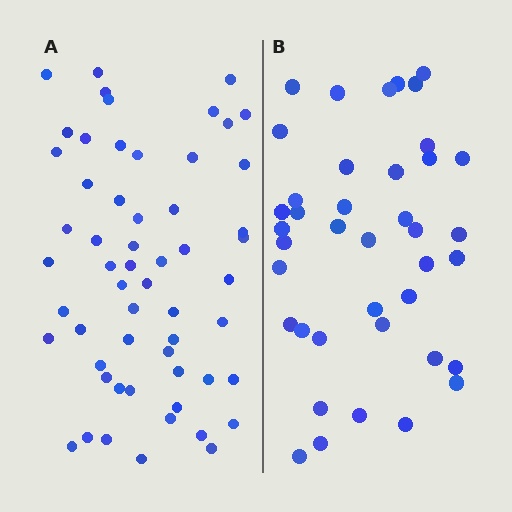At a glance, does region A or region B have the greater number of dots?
Region A (the left region) has more dots.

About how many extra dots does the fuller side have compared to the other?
Region A has approximately 15 more dots than region B.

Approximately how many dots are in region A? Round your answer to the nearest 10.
About 60 dots. (The exact count is 57, which rounds to 60.)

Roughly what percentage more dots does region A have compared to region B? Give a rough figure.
About 40% more.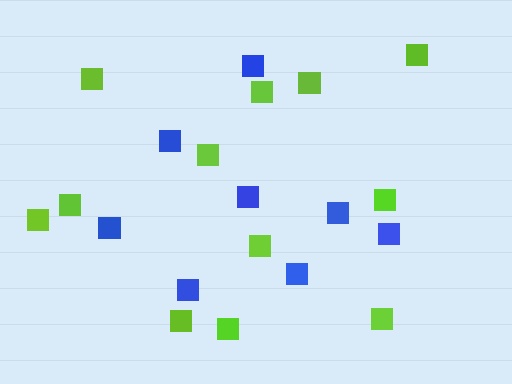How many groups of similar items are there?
There are 2 groups: one group of blue squares (8) and one group of lime squares (12).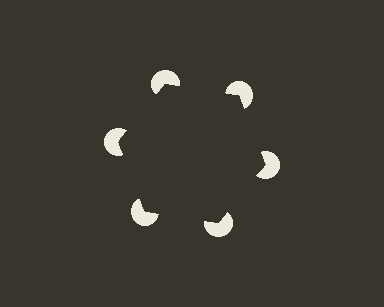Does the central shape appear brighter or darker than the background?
It typically appears slightly darker than the background, even though no actual brightness change is drawn.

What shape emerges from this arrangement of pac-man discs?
An illusory hexagon — its edges are inferred from the aligned wedge cuts in the pac-man discs, not physically drawn.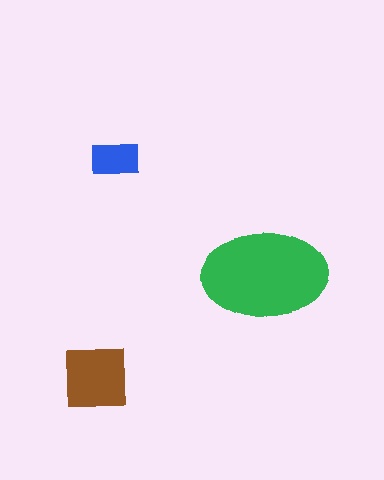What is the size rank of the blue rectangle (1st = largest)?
3rd.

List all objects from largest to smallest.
The green ellipse, the brown square, the blue rectangle.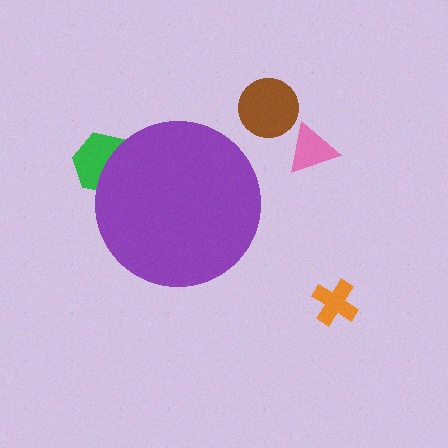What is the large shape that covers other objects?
A purple circle.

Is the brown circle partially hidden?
No, the brown circle is fully visible.